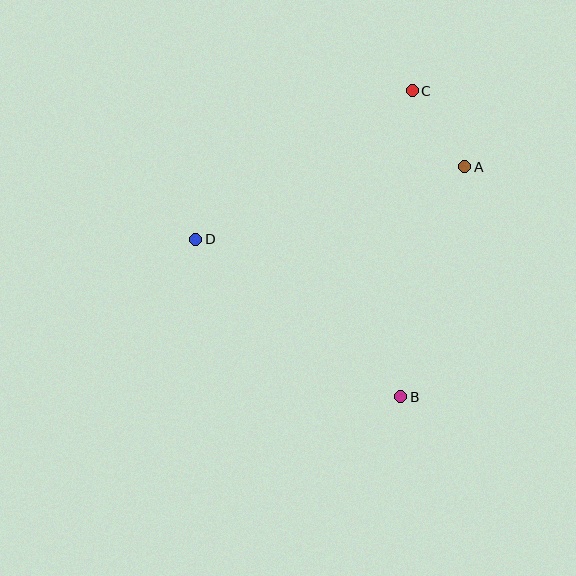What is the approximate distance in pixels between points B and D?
The distance between B and D is approximately 258 pixels.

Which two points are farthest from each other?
Points B and C are farthest from each other.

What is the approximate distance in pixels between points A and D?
The distance between A and D is approximately 278 pixels.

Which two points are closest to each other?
Points A and C are closest to each other.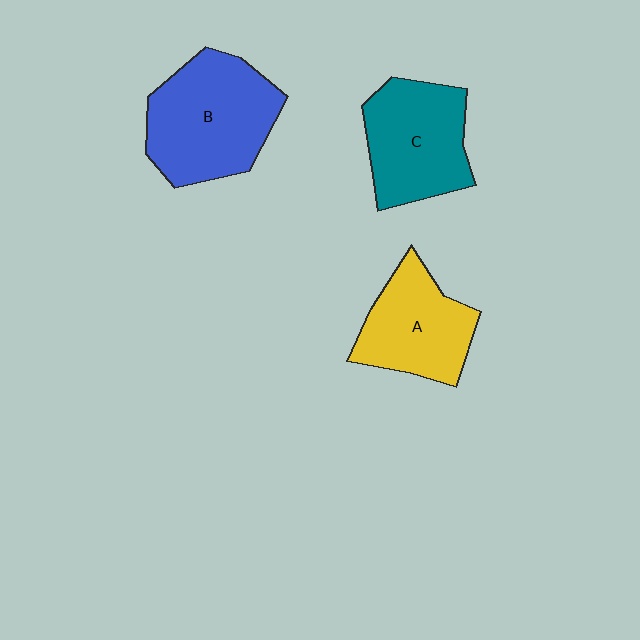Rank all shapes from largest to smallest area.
From largest to smallest: B (blue), C (teal), A (yellow).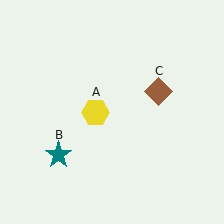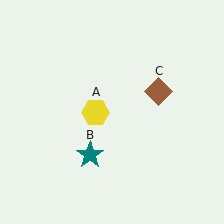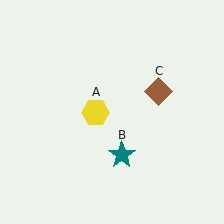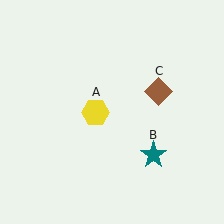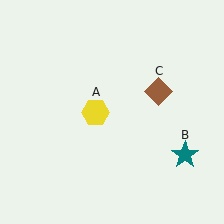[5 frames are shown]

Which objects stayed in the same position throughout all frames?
Yellow hexagon (object A) and brown diamond (object C) remained stationary.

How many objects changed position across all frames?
1 object changed position: teal star (object B).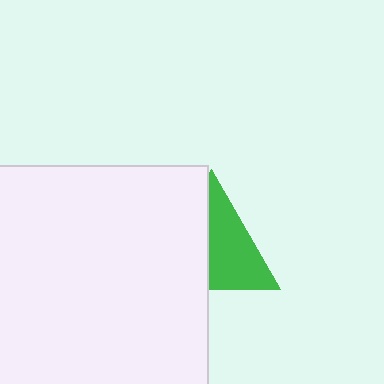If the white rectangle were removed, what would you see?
You would see the complete green triangle.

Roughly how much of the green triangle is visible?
About half of it is visible (roughly 53%).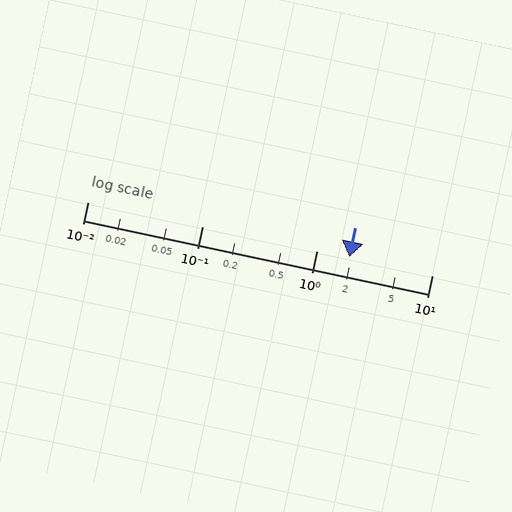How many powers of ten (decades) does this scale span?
The scale spans 3 decades, from 0.01 to 10.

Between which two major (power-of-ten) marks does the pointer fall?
The pointer is between 1 and 10.